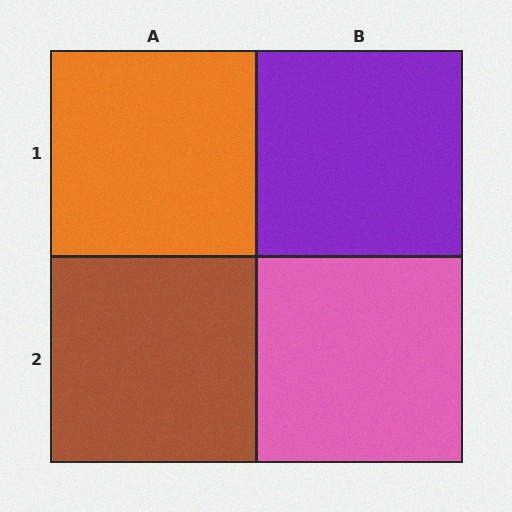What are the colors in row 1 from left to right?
Orange, purple.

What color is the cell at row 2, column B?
Pink.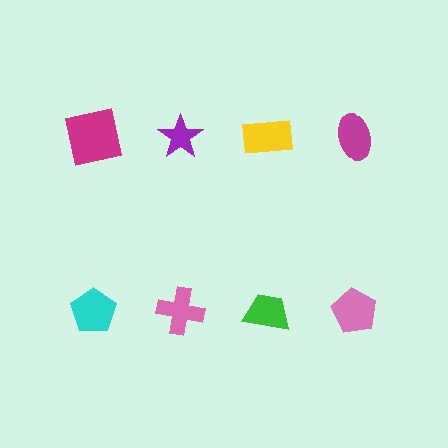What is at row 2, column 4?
A pink pentagon.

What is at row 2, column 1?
A cyan pentagon.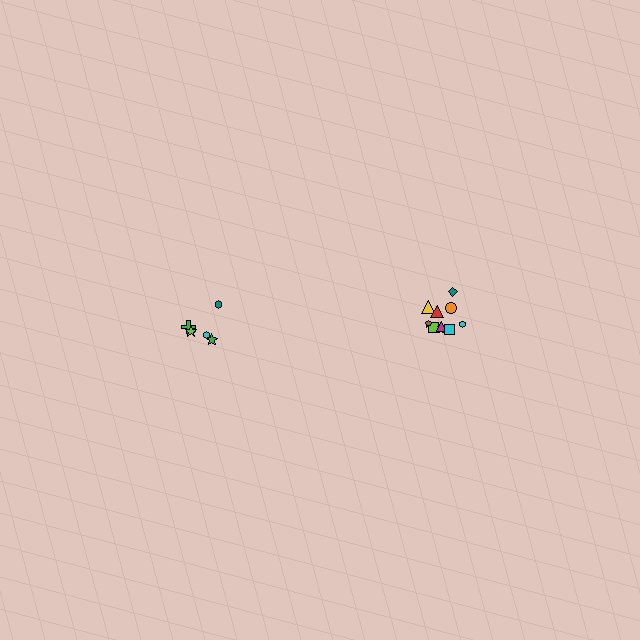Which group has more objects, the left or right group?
The right group.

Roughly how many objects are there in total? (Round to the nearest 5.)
Roughly 20 objects in total.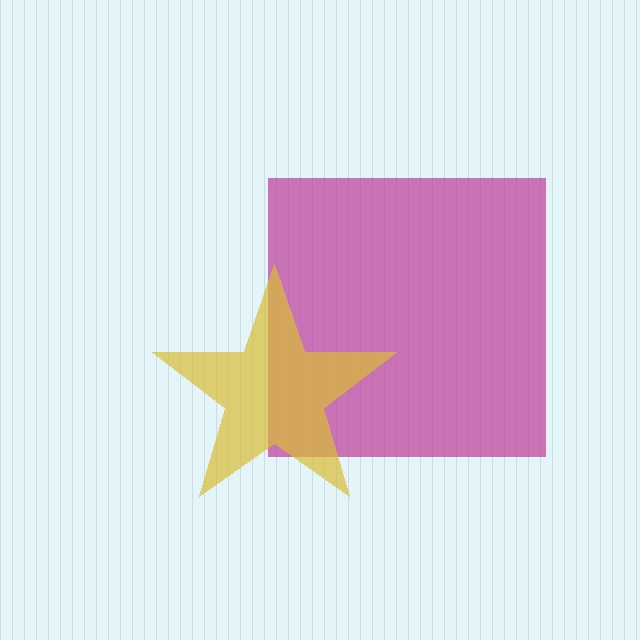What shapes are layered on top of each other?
The layered shapes are: a magenta square, a yellow star.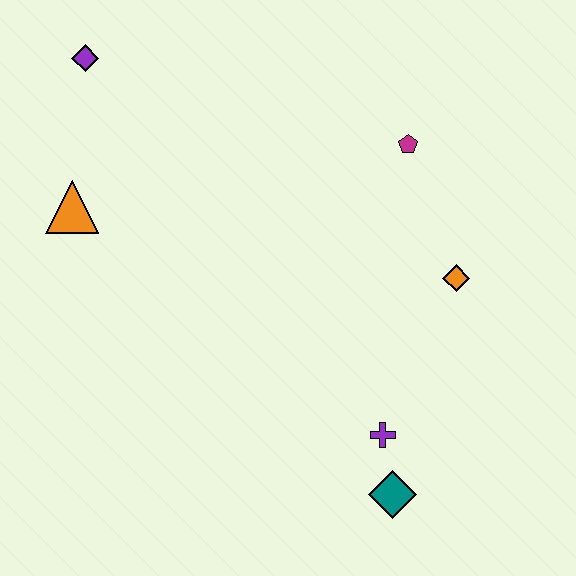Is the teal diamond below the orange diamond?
Yes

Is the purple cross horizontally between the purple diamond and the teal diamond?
Yes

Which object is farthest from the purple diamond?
The teal diamond is farthest from the purple diamond.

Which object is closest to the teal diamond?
The purple cross is closest to the teal diamond.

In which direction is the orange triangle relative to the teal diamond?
The orange triangle is to the left of the teal diamond.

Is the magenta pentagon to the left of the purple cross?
No